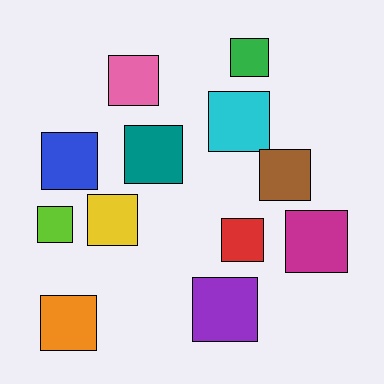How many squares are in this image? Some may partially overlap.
There are 12 squares.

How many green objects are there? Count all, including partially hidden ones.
There is 1 green object.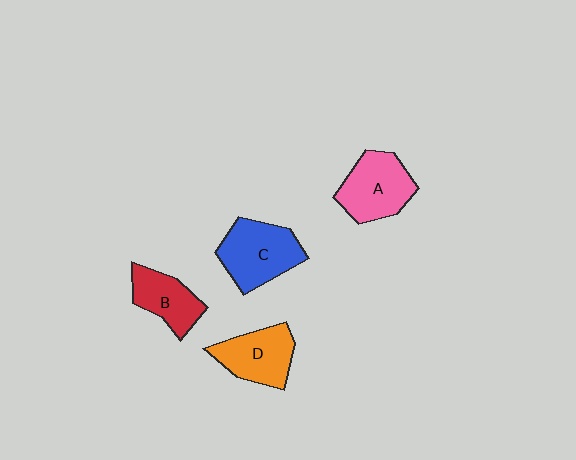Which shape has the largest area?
Shape C (blue).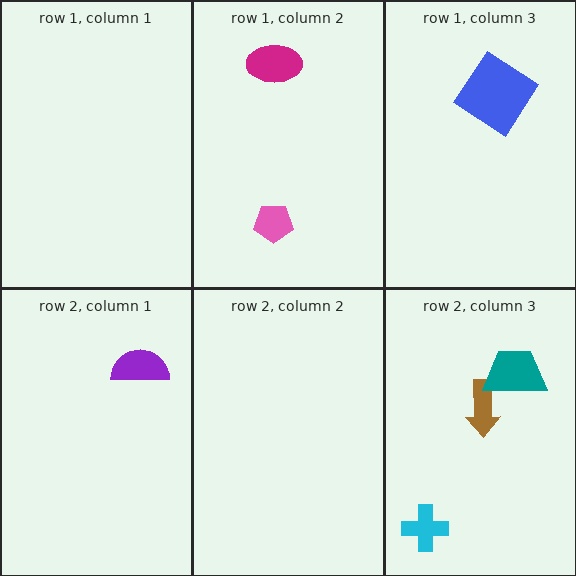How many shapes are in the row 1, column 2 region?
2.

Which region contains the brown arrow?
The row 2, column 3 region.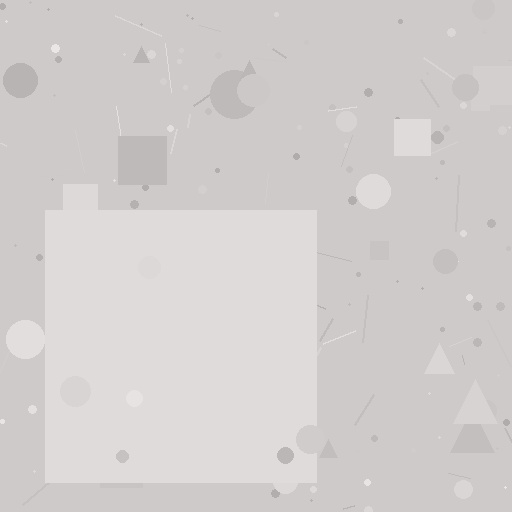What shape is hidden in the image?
A square is hidden in the image.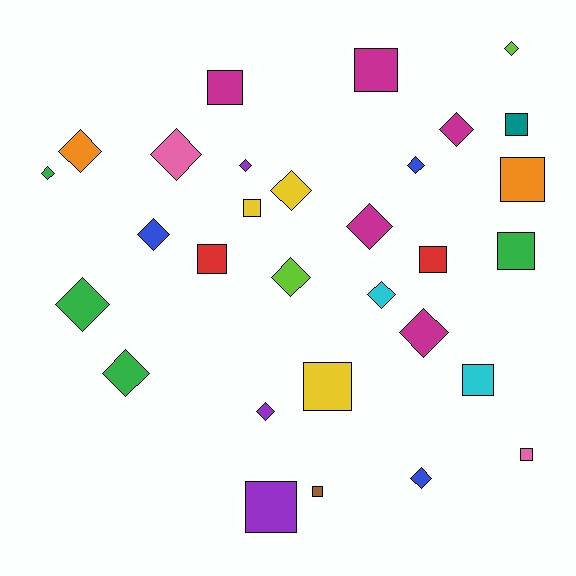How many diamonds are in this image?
There are 17 diamonds.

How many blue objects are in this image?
There are 3 blue objects.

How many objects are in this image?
There are 30 objects.